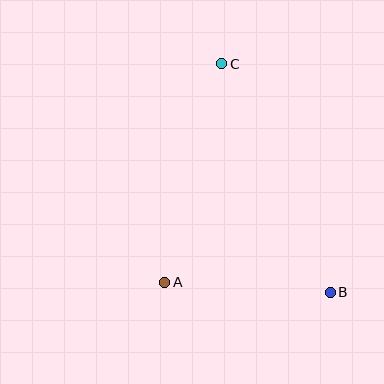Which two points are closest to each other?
Points A and B are closest to each other.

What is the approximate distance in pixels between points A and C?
The distance between A and C is approximately 226 pixels.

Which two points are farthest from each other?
Points B and C are farthest from each other.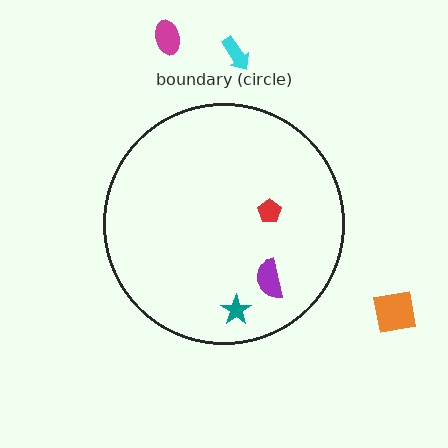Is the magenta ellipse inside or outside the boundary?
Outside.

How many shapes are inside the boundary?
3 inside, 3 outside.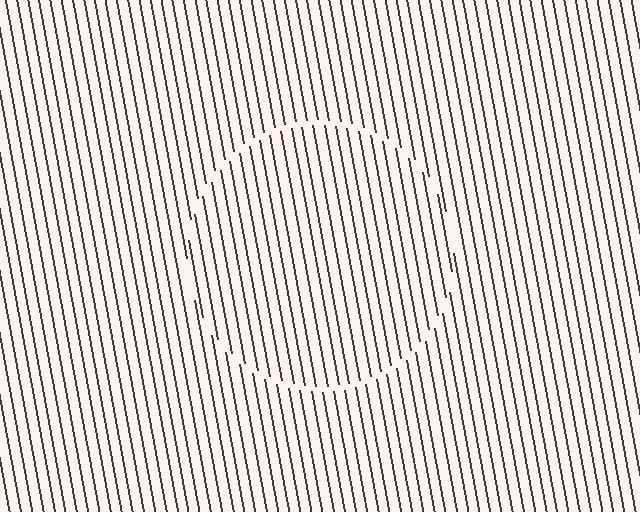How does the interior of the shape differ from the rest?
The interior of the shape contains the same grating, shifted by half a period — the contour is defined by the phase discontinuity where line-ends from the inner and outer gratings abut.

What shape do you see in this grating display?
An illusory circle. The interior of the shape contains the same grating, shifted by half a period — the contour is defined by the phase discontinuity where line-ends from the inner and outer gratings abut.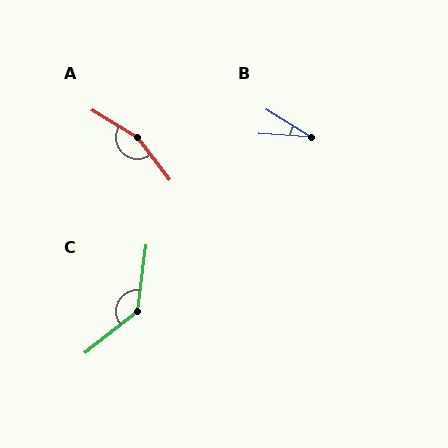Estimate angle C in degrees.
Approximately 135 degrees.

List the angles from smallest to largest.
B (27°), C (135°), A (159°).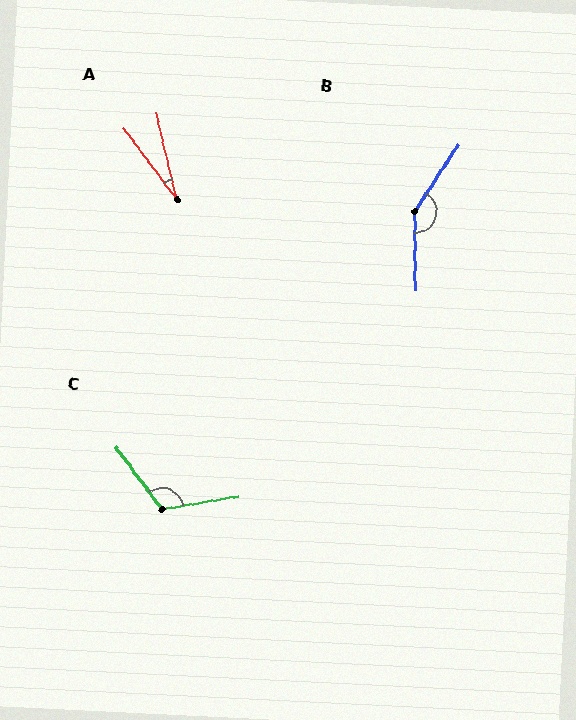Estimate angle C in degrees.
Approximately 117 degrees.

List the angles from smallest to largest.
A (24°), C (117°), B (146°).